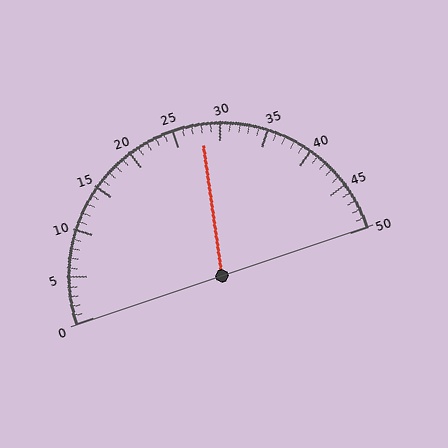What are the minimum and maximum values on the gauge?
The gauge ranges from 0 to 50.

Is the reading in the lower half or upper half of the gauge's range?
The reading is in the upper half of the range (0 to 50).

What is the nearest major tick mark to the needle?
The nearest major tick mark is 30.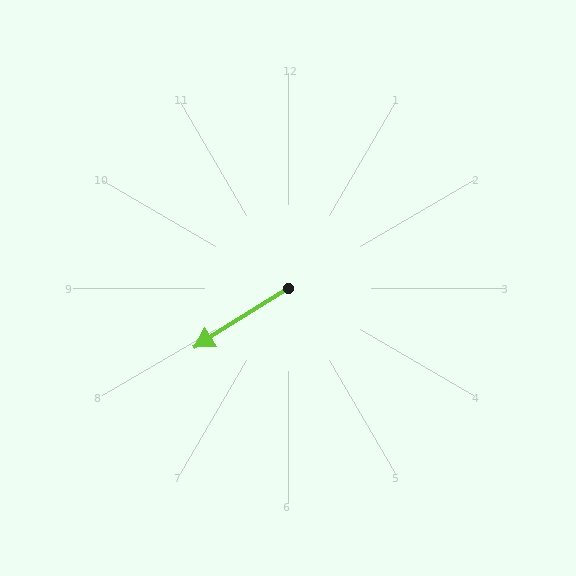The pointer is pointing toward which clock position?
Roughly 8 o'clock.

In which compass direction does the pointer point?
Southwest.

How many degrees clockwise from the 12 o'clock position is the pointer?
Approximately 238 degrees.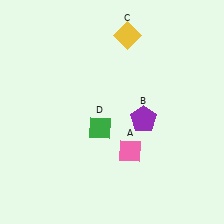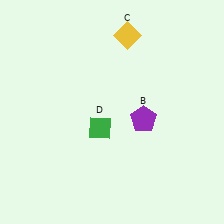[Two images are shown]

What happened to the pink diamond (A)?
The pink diamond (A) was removed in Image 2. It was in the bottom-right area of Image 1.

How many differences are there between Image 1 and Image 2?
There is 1 difference between the two images.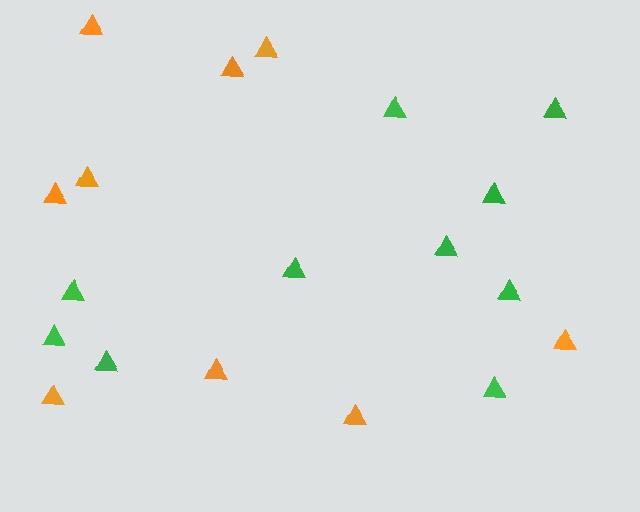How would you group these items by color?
There are 2 groups: one group of green triangles (10) and one group of orange triangles (9).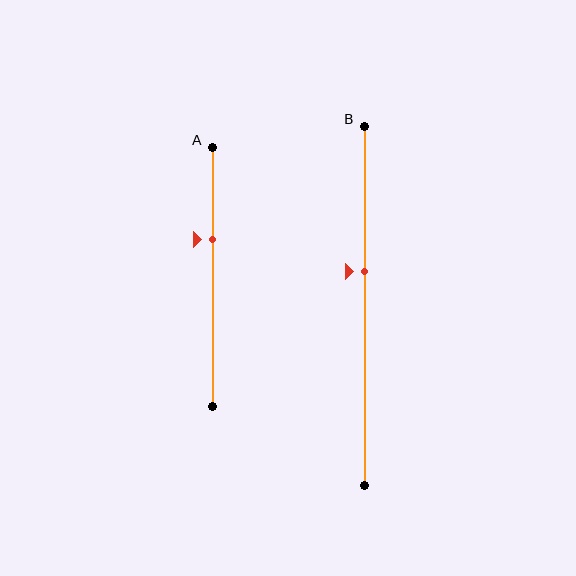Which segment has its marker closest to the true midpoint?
Segment B has its marker closest to the true midpoint.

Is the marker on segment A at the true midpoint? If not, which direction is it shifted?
No, the marker on segment A is shifted upward by about 14% of the segment length.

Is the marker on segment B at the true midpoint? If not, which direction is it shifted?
No, the marker on segment B is shifted upward by about 10% of the segment length.